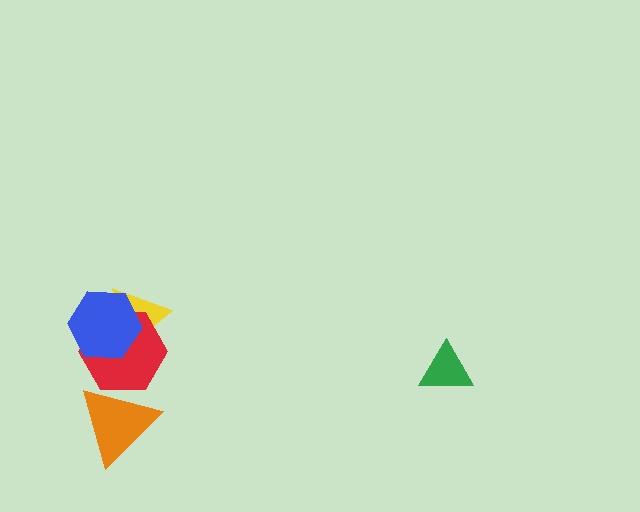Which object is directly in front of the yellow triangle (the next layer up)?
The red hexagon is directly in front of the yellow triangle.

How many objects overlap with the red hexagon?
3 objects overlap with the red hexagon.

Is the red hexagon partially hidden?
Yes, it is partially covered by another shape.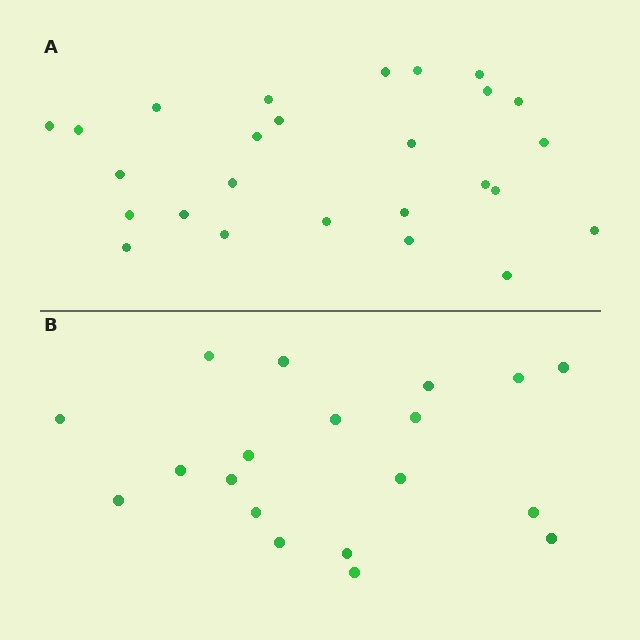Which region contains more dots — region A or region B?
Region A (the top region) has more dots.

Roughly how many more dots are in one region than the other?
Region A has roughly 8 or so more dots than region B.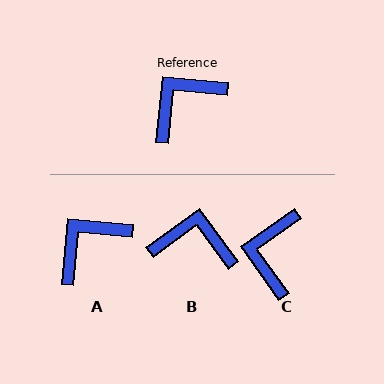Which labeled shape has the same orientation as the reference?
A.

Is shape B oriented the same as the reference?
No, it is off by about 49 degrees.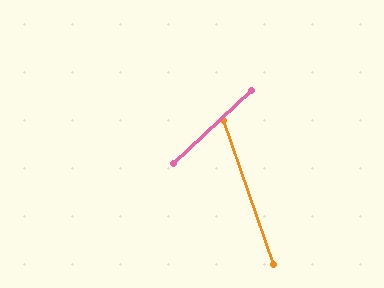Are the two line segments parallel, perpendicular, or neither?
Neither parallel nor perpendicular — they differ by about 66°.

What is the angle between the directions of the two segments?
Approximately 66 degrees.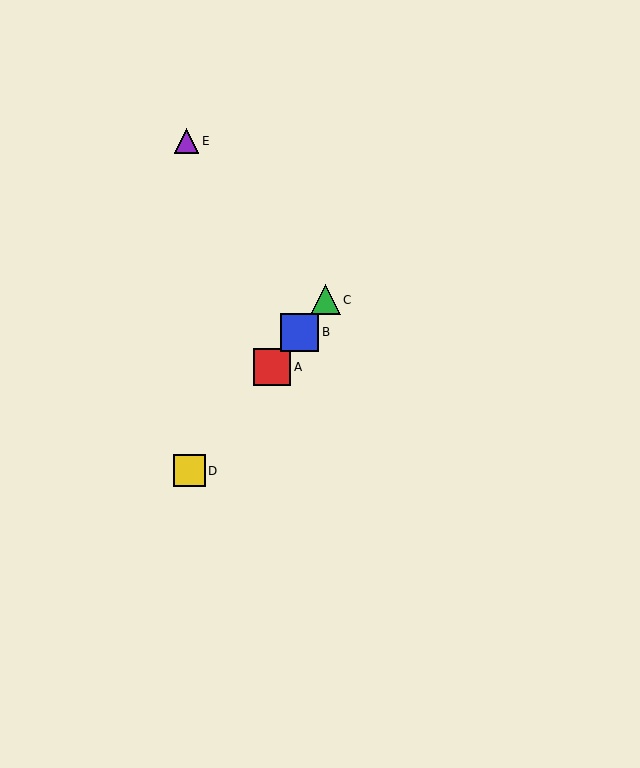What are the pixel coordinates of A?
Object A is at (272, 367).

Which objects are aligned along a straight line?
Objects A, B, C, D are aligned along a straight line.